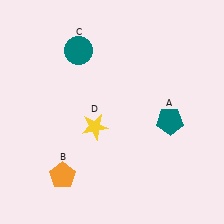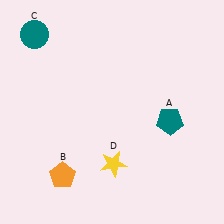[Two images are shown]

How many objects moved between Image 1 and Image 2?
2 objects moved between the two images.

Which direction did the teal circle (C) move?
The teal circle (C) moved left.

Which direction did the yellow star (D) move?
The yellow star (D) moved down.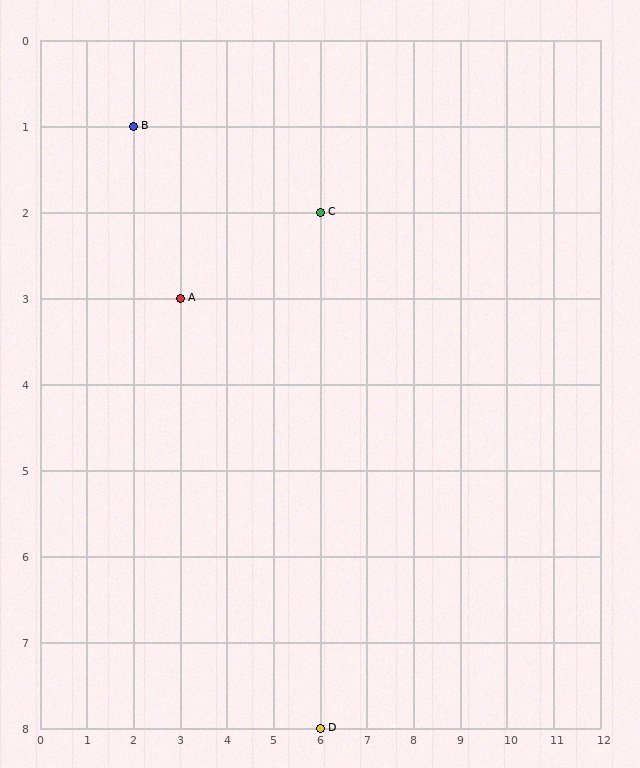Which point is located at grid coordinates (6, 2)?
Point C is at (6, 2).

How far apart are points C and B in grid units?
Points C and B are 4 columns and 1 row apart (about 4.1 grid units diagonally).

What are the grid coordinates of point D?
Point D is at grid coordinates (6, 8).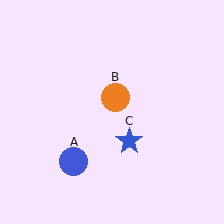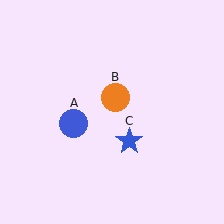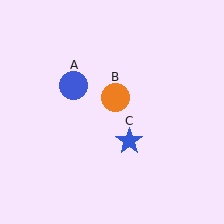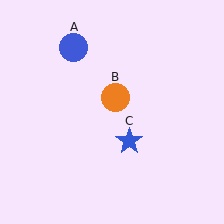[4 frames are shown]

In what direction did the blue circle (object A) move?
The blue circle (object A) moved up.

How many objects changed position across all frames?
1 object changed position: blue circle (object A).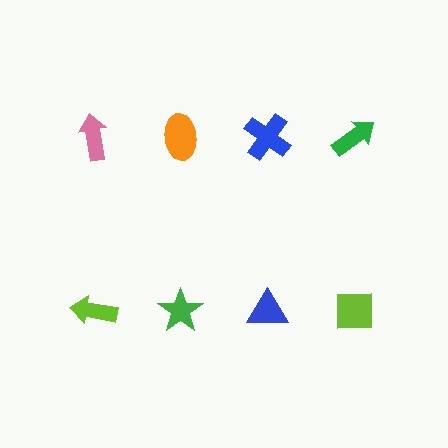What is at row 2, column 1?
A lime arrow.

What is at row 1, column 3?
A blue cross.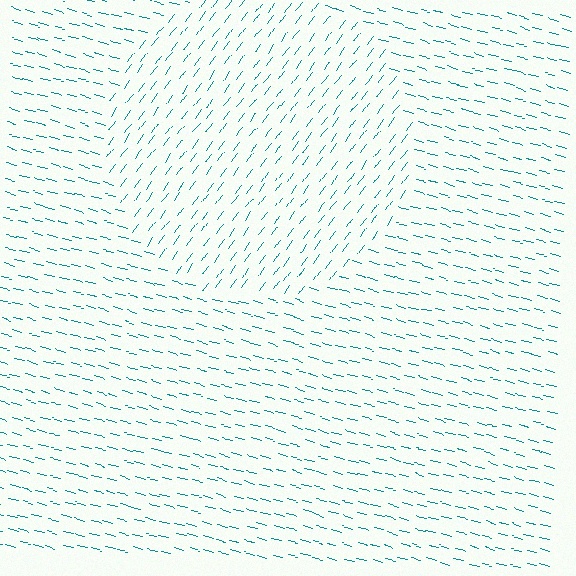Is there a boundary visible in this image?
Yes, there is a texture boundary formed by a change in line orientation.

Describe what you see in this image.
The image is filled with small teal line segments. A circle region in the image has lines oriented differently from the surrounding lines, creating a visible texture boundary.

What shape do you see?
I see a circle.